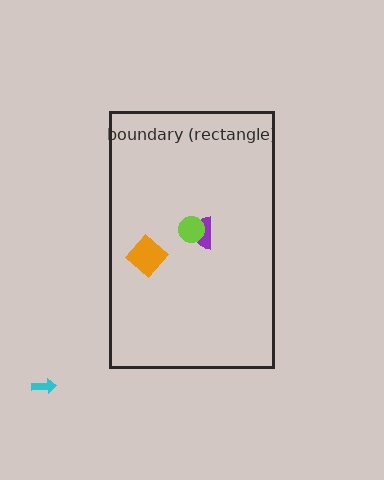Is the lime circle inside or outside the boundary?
Inside.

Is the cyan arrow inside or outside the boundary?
Outside.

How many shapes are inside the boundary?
3 inside, 1 outside.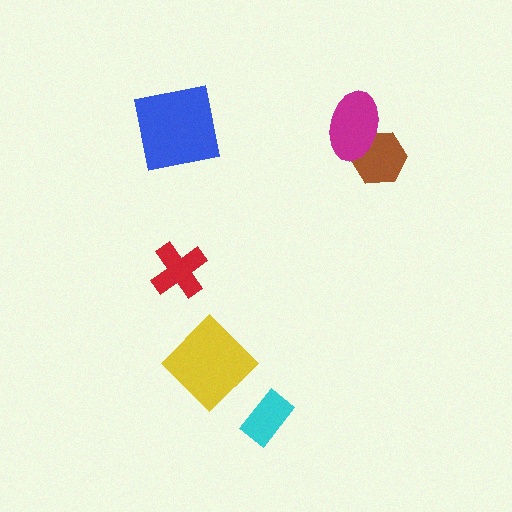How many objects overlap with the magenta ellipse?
1 object overlaps with the magenta ellipse.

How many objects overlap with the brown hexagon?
1 object overlaps with the brown hexagon.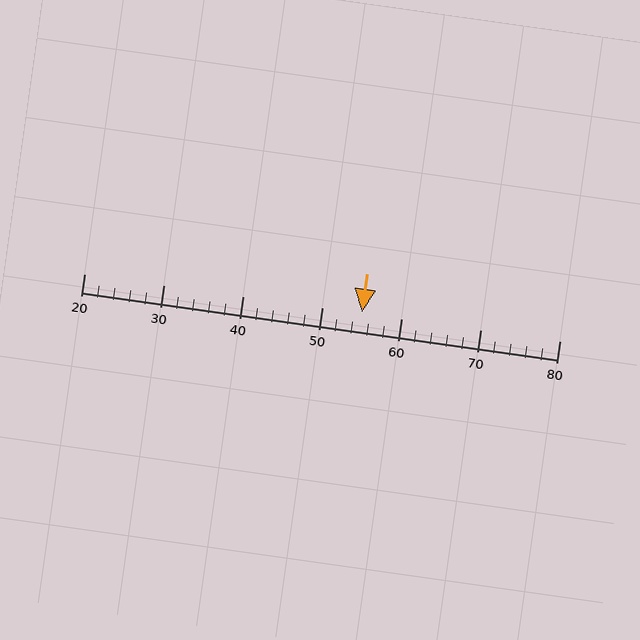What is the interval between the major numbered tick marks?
The major tick marks are spaced 10 units apart.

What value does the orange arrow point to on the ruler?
The orange arrow points to approximately 55.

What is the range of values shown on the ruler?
The ruler shows values from 20 to 80.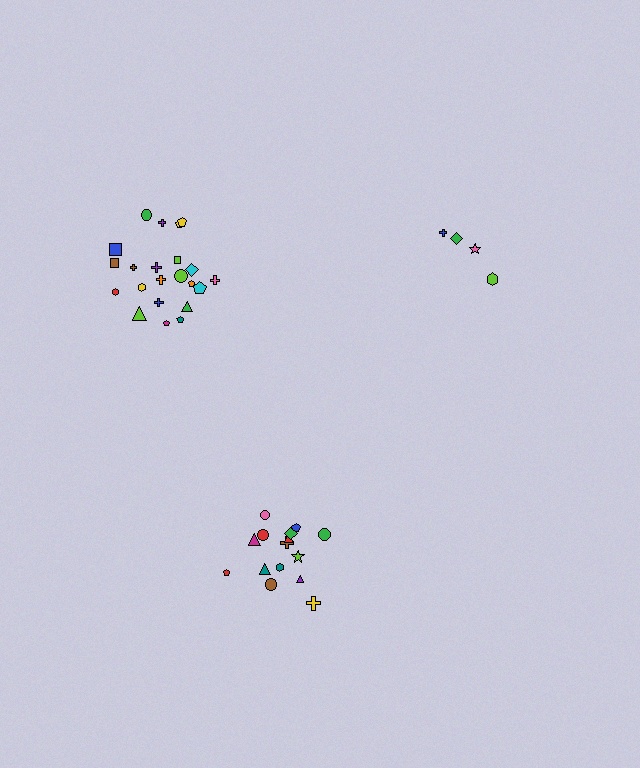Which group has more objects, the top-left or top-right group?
The top-left group.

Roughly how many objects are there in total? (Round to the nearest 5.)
Roughly 40 objects in total.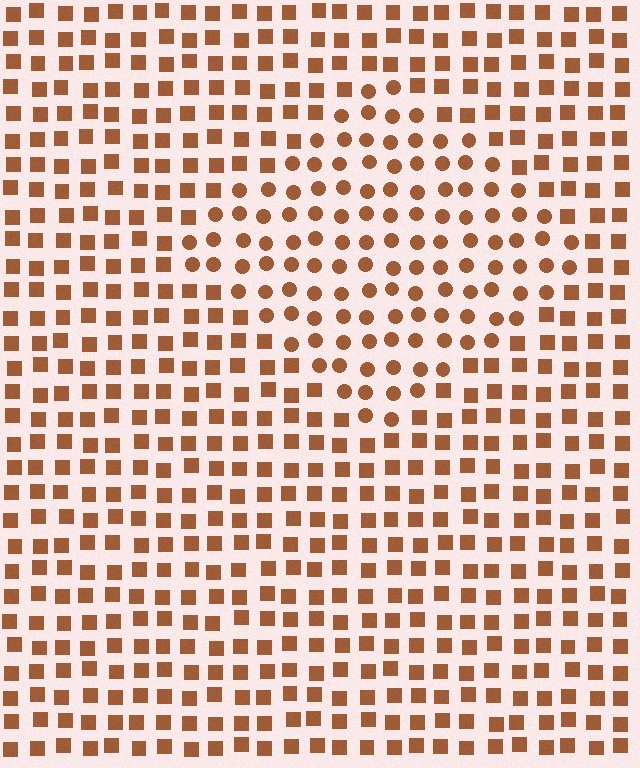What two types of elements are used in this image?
The image uses circles inside the diamond region and squares outside it.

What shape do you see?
I see a diamond.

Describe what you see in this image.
The image is filled with small brown elements arranged in a uniform grid. A diamond-shaped region contains circles, while the surrounding area contains squares. The boundary is defined purely by the change in element shape.